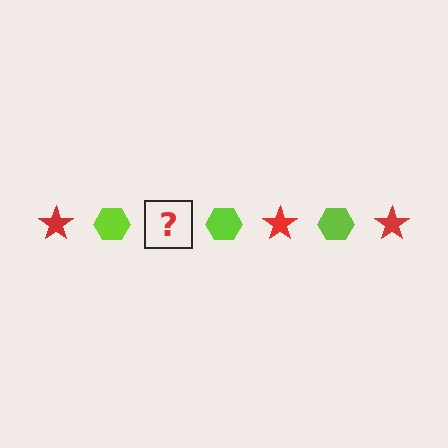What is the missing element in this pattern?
The missing element is a red star.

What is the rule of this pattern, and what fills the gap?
The rule is that the pattern alternates between red star and lime hexagon. The gap should be filled with a red star.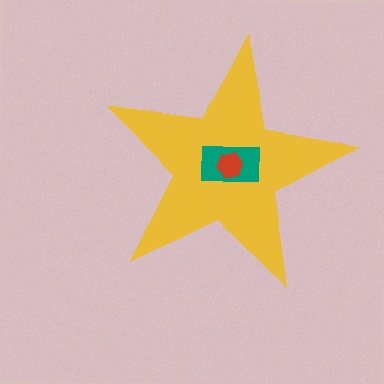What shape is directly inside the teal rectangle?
The red hexagon.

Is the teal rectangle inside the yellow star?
Yes.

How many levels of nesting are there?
3.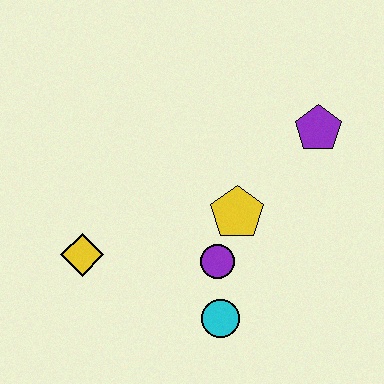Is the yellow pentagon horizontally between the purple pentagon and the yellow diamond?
Yes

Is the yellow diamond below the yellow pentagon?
Yes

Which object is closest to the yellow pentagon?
The purple circle is closest to the yellow pentagon.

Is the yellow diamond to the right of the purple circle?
No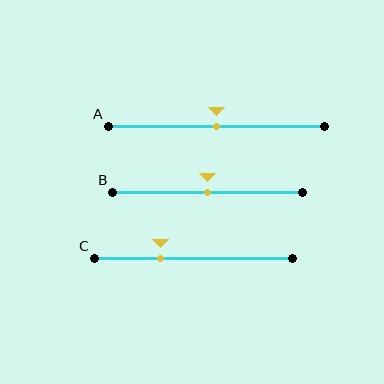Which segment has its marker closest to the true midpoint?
Segment A has its marker closest to the true midpoint.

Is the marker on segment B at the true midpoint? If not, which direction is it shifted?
Yes, the marker on segment B is at the true midpoint.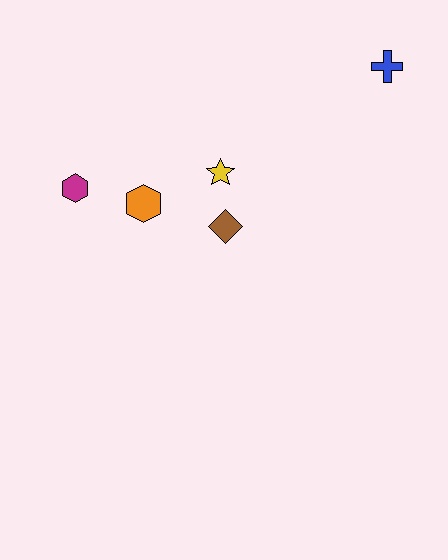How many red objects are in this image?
There are no red objects.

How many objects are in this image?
There are 5 objects.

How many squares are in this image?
There are no squares.